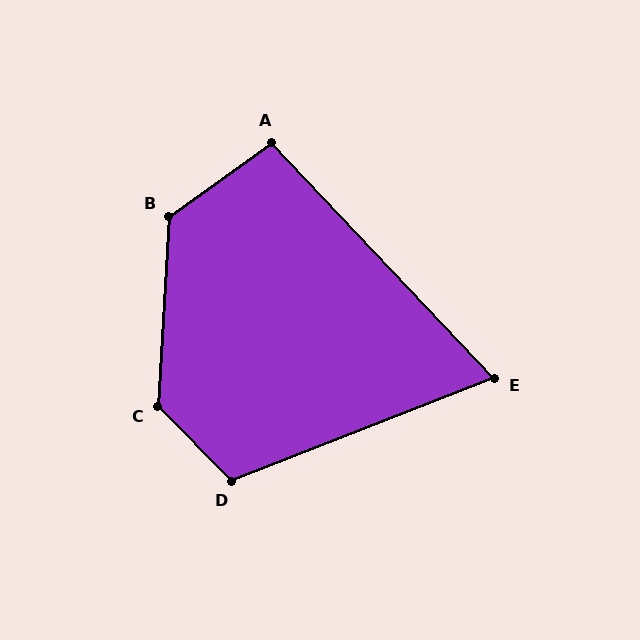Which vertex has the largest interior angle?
C, at approximately 132 degrees.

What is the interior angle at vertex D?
Approximately 113 degrees (obtuse).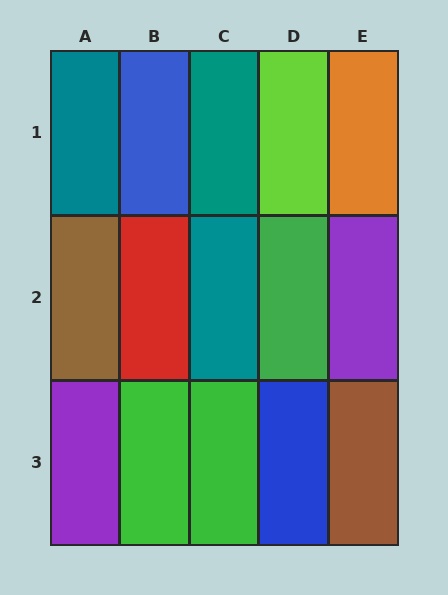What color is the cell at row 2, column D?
Green.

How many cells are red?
1 cell is red.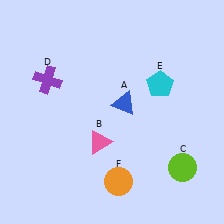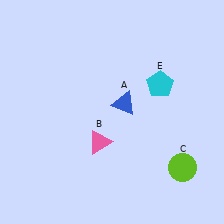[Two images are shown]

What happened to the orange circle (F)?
The orange circle (F) was removed in Image 2. It was in the bottom-right area of Image 1.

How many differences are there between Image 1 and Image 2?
There are 2 differences between the two images.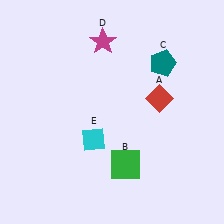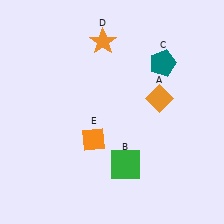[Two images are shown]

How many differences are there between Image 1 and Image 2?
There are 3 differences between the two images.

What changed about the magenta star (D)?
In Image 1, D is magenta. In Image 2, it changed to orange.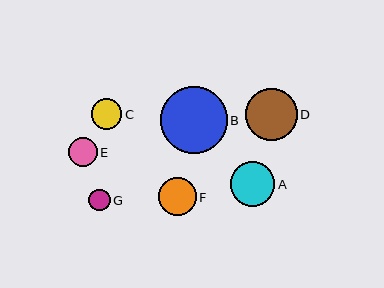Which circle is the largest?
Circle B is the largest with a size of approximately 67 pixels.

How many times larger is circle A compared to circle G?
Circle A is approximately 2.1 times the size of circle G.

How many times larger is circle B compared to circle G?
Circle B is approximately 3.1 times the size of circle G.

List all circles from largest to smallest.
From largest to smallest: B, D, A, F, C, E, G.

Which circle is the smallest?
Circle G is the smallest with a size of approximately 22 pixels.